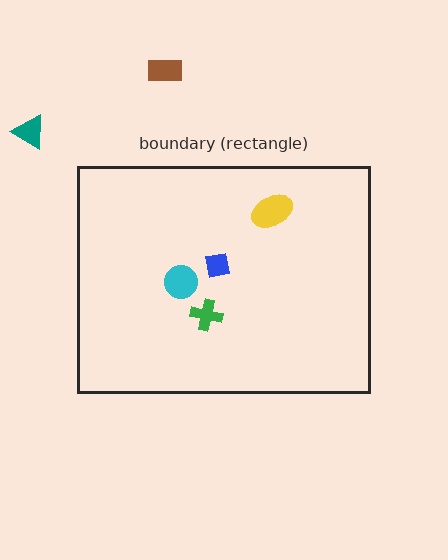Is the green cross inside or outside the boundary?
Inside.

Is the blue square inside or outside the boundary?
Inside.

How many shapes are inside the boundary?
4 inside, 2 outside.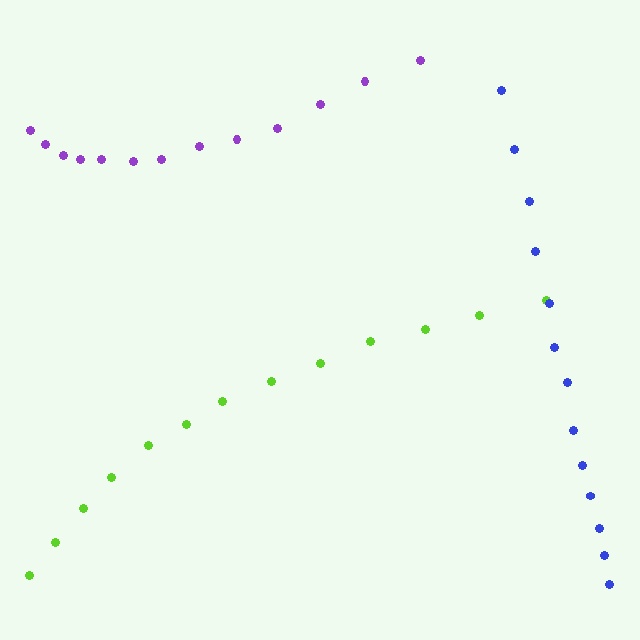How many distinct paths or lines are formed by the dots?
There are 3 distinct paths.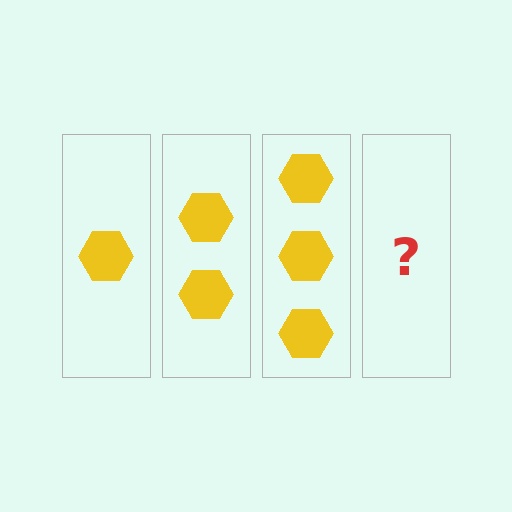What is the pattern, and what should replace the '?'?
The pattern is that each step adds one more hexagon. The '?' should be 4 hexagons.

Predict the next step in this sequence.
The next step is 4 hexagons.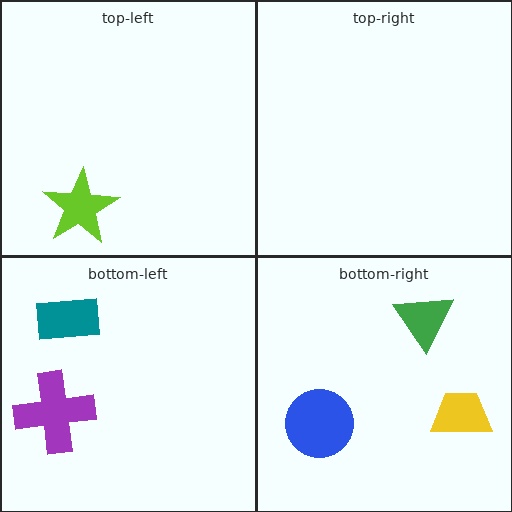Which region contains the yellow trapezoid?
The bottom-right region.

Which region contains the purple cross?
The bottom-left region.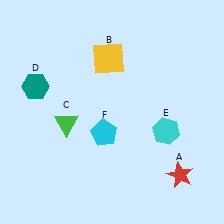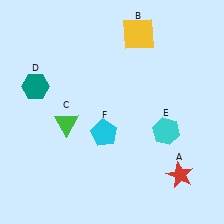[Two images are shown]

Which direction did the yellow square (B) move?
The yellow square (B) moved right.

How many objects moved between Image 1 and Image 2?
1 object moved between the two images.